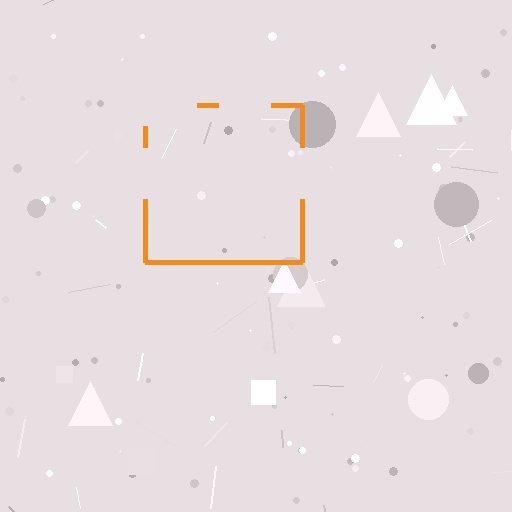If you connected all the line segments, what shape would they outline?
They would outline a square.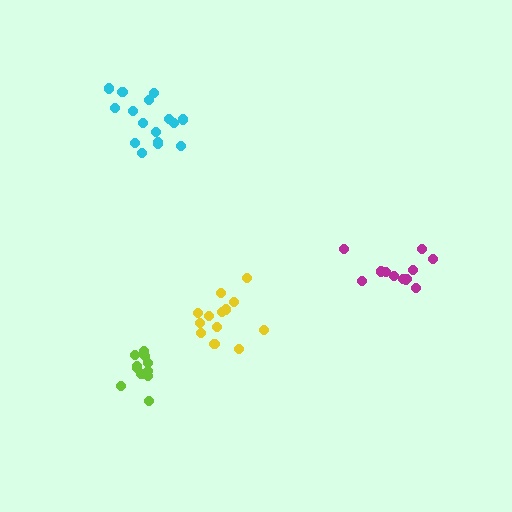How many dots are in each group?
Group 1: 14 dots, Group 2: 16 dots, Group 3: 11 dots, Group 4: 12 dots (53 total).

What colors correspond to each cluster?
The clusters are colored: yellow, cyan, lime, magenta.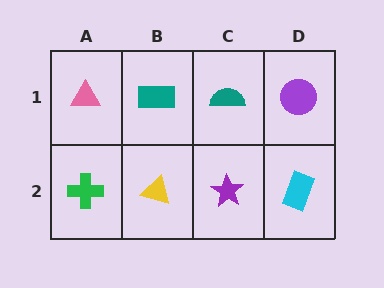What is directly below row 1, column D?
A cyan rectangle.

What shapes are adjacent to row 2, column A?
A pink triangle (row 1, column A), a yellow triangle (row 2, column B).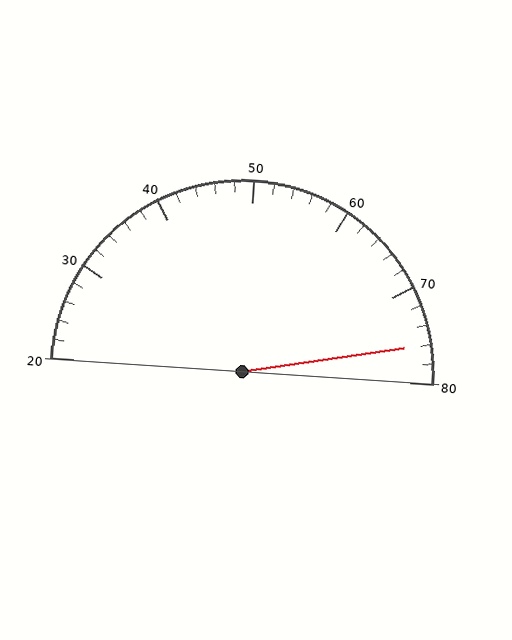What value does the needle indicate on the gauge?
The needle indicates approximately 76.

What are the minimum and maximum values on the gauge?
The gauge ranges from 20 to 80.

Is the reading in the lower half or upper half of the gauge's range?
The reading is in the upper half of the range (20 to 80).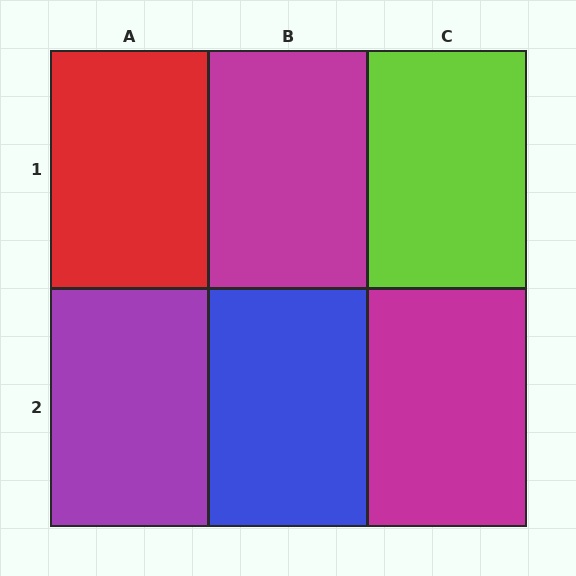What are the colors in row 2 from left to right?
Purple, blue, magenta.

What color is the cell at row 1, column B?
Magenta.